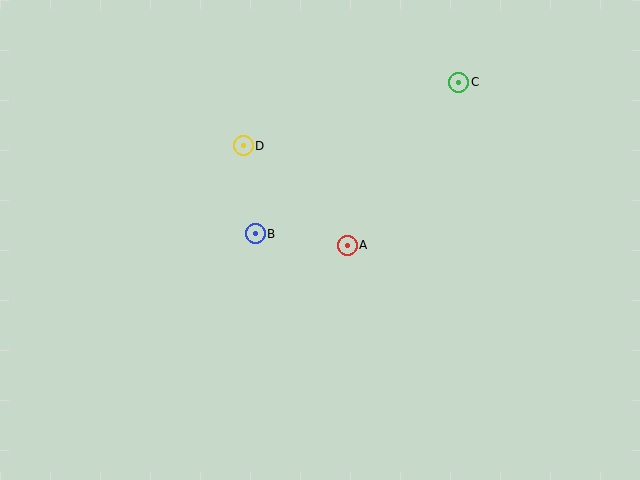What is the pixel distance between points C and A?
The distance between C and A is 197 pixels.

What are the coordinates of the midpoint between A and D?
The midpoint between A and D is at (295, 195).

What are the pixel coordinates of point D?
Point D is at (243, 146).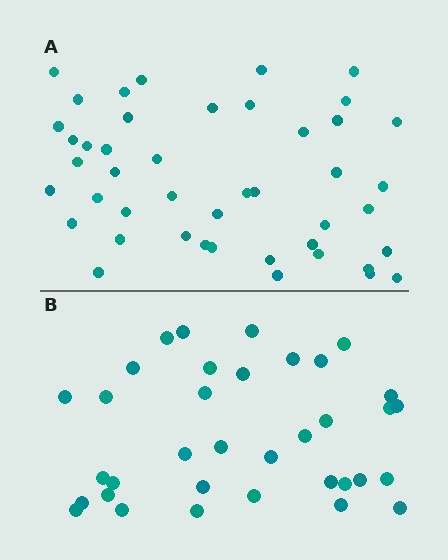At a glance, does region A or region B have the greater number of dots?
Region A (the top region) has more dots.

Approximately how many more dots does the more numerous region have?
Region A has roughly 10 or so more dots than region B.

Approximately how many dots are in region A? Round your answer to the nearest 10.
About 40 dots. (The exact count is 45, which rounds to 40.)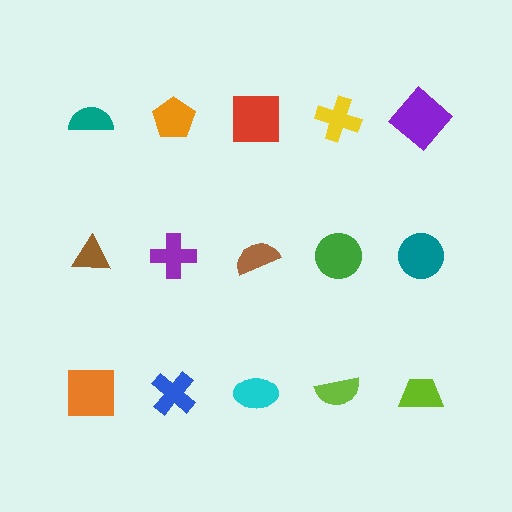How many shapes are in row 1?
5 shapes.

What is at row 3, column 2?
A blue cross.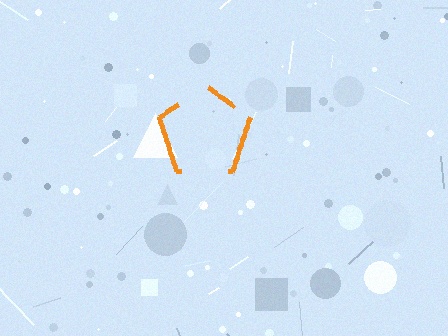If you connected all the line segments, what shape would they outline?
They would outline a pentagon.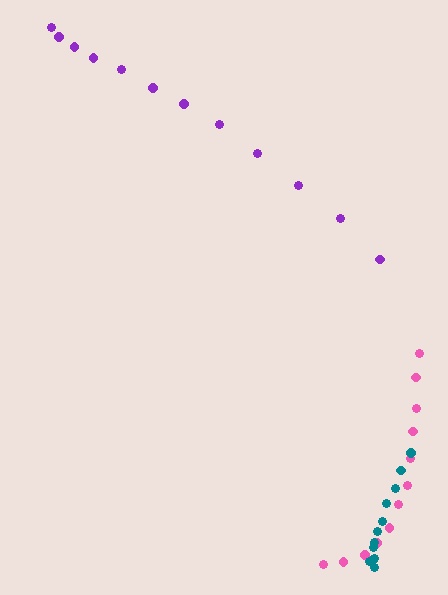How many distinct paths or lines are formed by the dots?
There are 3 distinct paths.